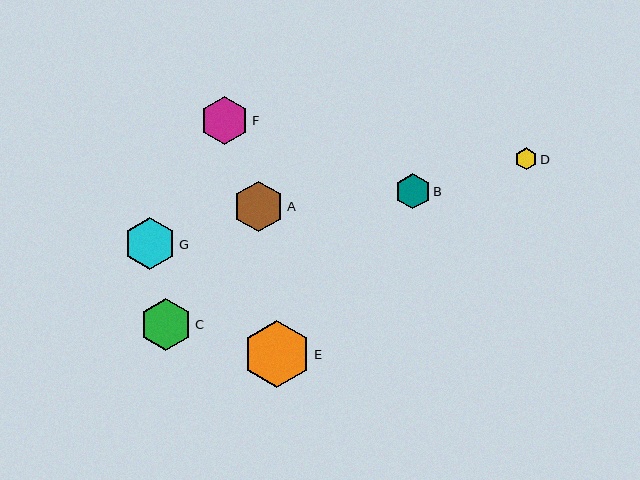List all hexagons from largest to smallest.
From largest to smallest: E, G, C, A, F, B, D.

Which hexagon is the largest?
Hexagon E is the largest with a size of approximately 68 pixels.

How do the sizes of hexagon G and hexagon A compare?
Hexagon G and hexagon A are approximately the same size.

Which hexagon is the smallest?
Hexagon D is the smallest with a size of approximately 22 pixels.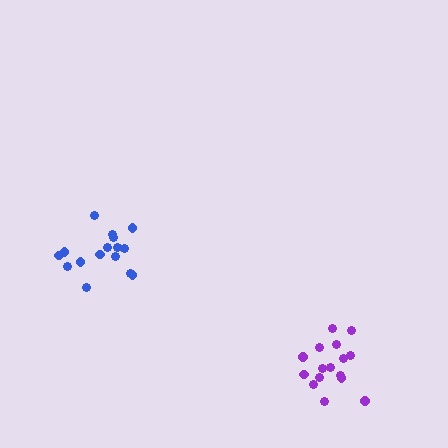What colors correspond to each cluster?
The clusters are colored: purple, blue.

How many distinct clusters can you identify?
There are 2 distinct clusters.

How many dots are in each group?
Group 1: 16 dots, Group 2: 16 dots (32 total).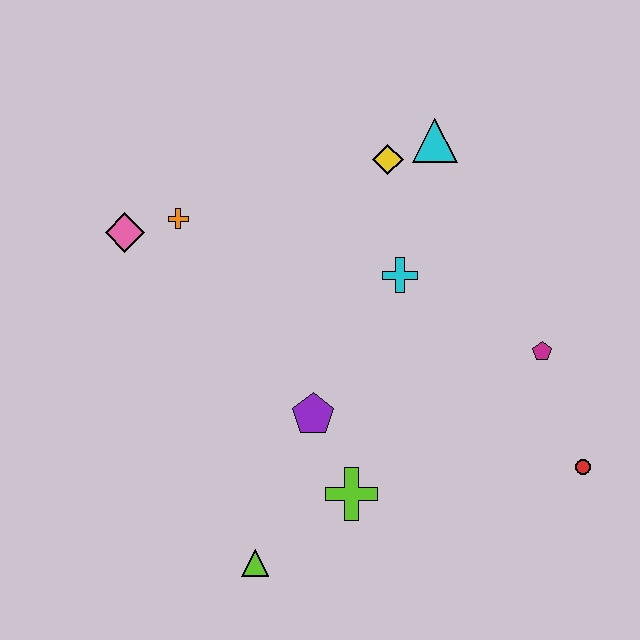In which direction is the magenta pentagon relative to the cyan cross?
The magenta pentagon is to the right of the cyan cross.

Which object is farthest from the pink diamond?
The red circle is farthest from the pink diamond.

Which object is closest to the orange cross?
The pink diamond is closest to the orange cross.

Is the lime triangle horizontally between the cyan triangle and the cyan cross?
No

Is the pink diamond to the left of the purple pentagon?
Yes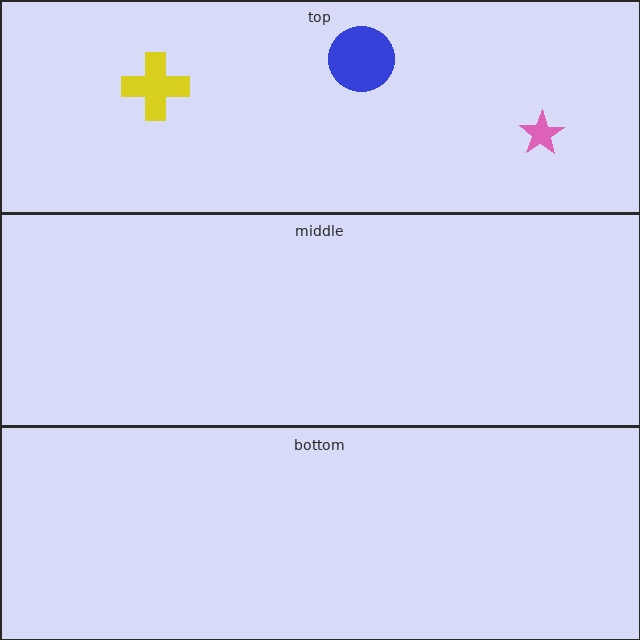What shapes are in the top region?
The pink star, the yellow cross, the blue circle.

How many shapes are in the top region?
3.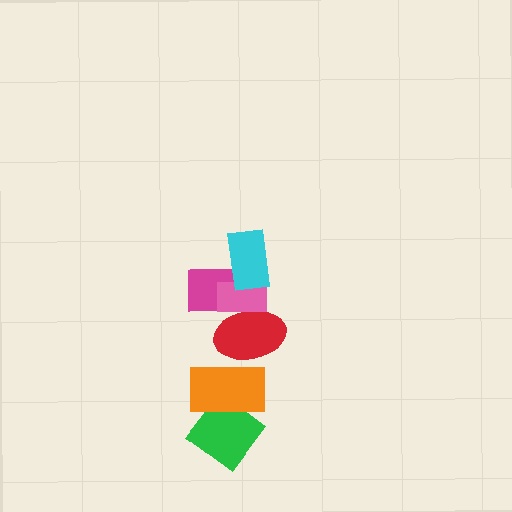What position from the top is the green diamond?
The green diamond is 6th from the top.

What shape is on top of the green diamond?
The orange rectangle is on top of the green diamond.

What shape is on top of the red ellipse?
The magenta rectangle is on top of the red ellipse.